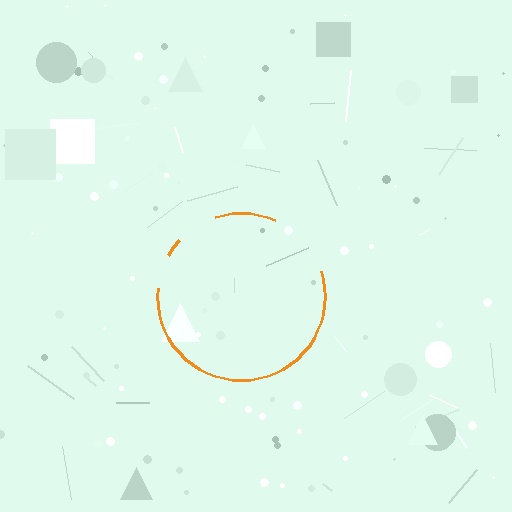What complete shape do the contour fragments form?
The contour fragments form a circle.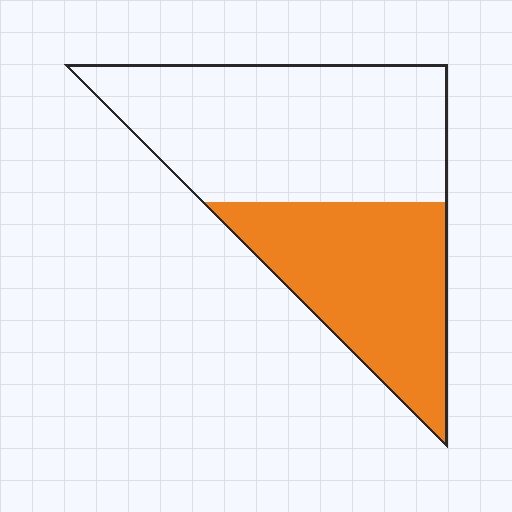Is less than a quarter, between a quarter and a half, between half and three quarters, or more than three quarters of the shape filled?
Between a quarter and a half.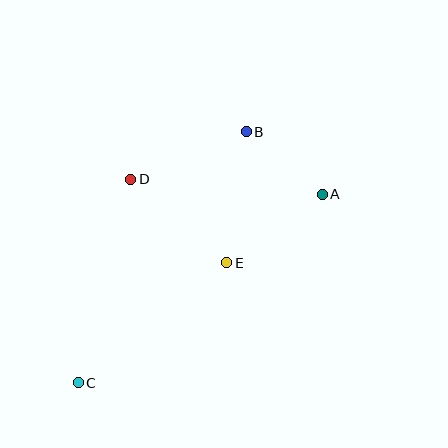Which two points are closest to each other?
Points A and B are closest to each other.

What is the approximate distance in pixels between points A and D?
The distance between A and D is approximately 192 pixels.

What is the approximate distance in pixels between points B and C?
The distance between B and C is approximately 302 pixels.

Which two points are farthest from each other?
Points A and C are farthest from each other.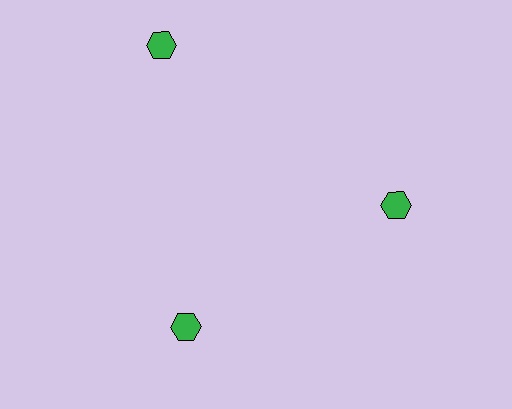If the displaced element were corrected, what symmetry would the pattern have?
It would have 3-fold rotational symmetry — the pattern would map onto itself every 120 degrees.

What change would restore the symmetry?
The symmetry would be restored by moving it inward, back onto the ring so that all 3 hexagons sit at equal angles and equal distance from the center.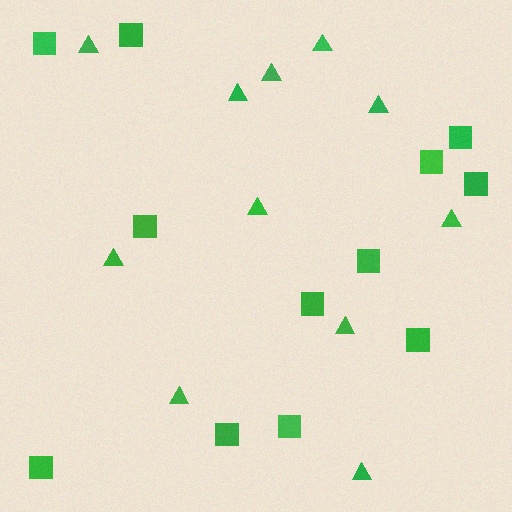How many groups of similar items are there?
There are 2 groups: one group of squares (12) and one group of triangles (11).